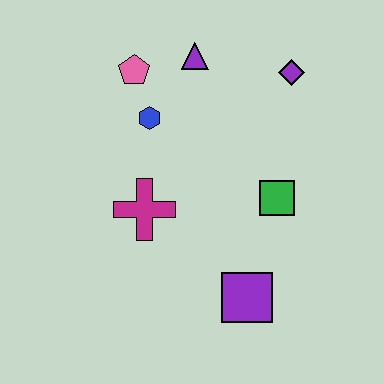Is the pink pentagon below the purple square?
No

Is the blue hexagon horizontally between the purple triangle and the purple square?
No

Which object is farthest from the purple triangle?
The purple square is farthest from the purple triangle.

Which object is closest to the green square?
The purple square is closest to the green square.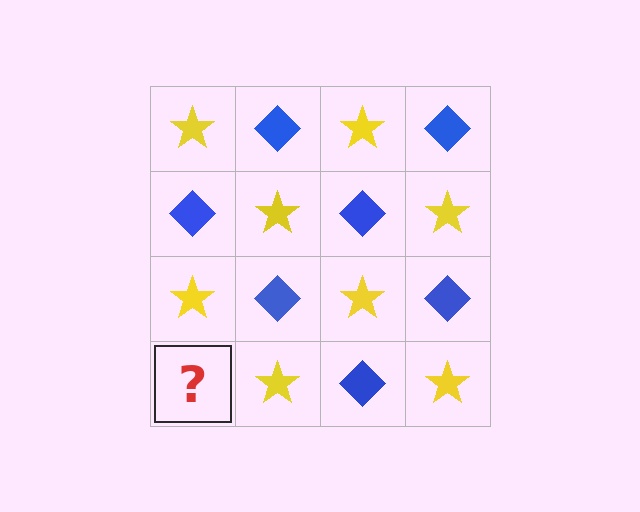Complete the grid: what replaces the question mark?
The question mark should be replaced with a blue diamond.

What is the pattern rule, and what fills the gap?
The rule is that it alternates yellow star and blue diamond in a checkerboard pattern. The gap should be filled with a blue diamond.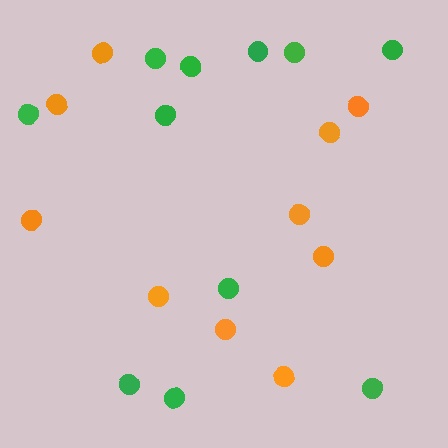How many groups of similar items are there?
There are 2 groups: one group of green circles (11) and one group of orange circles (10).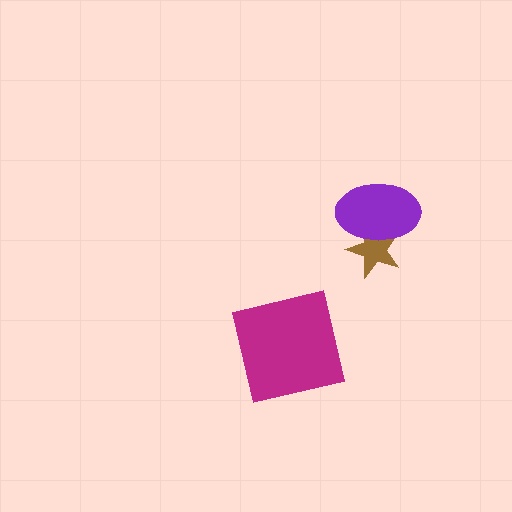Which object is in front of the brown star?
The purple ellipse is in front of the brown star.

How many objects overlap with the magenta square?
0 objects overlap with the magenta square.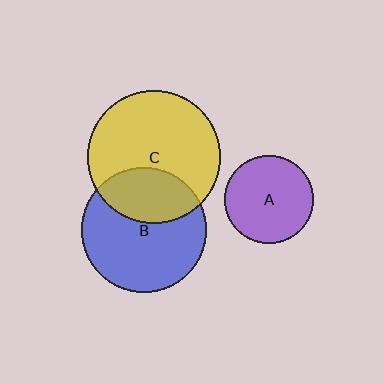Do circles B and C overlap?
Yes.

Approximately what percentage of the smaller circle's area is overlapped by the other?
Approximately 35%.